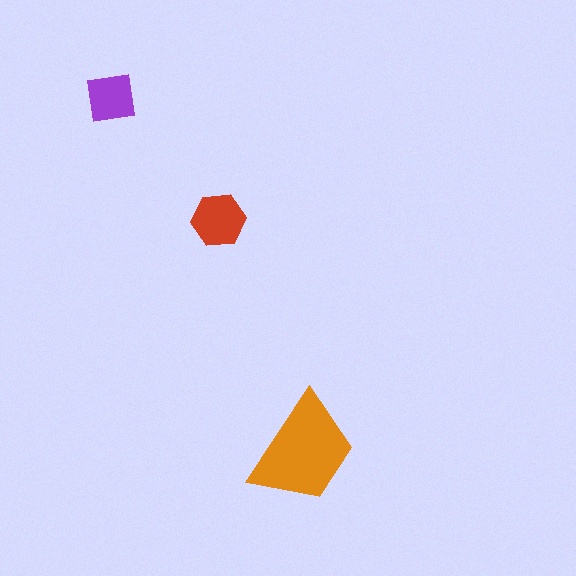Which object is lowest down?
The orange trapezoid is bottommost.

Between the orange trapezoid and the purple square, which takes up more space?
The orange trapezoid.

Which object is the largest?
The orange trapezoid.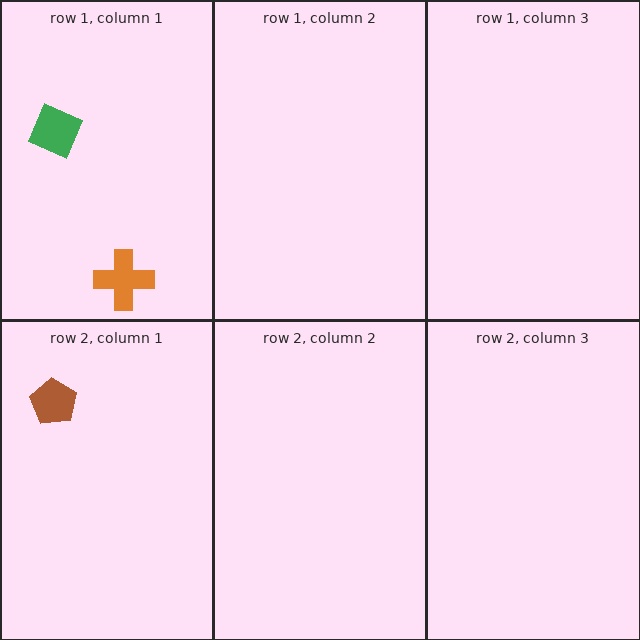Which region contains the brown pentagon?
The row 2, column 1 region.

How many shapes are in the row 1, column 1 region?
2.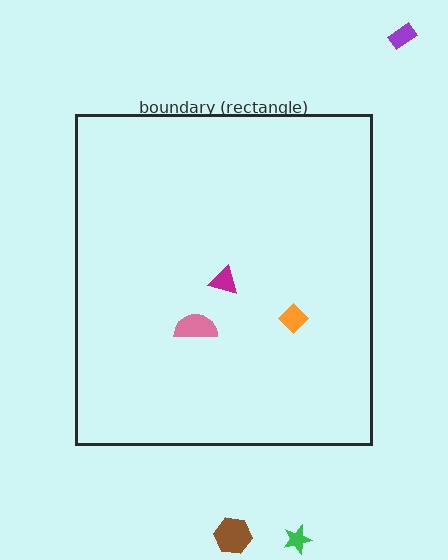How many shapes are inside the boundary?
3 inside, 3 outside.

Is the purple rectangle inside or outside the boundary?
Outside.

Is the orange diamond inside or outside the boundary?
Inside.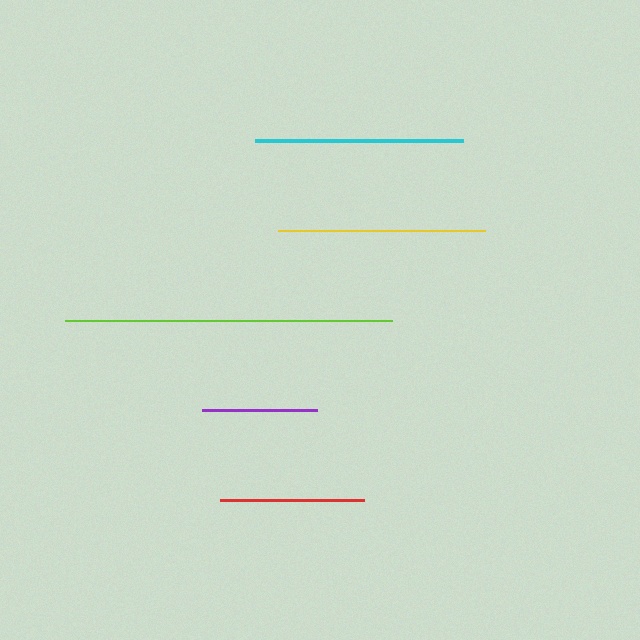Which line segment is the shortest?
The purple line is the shortest at approximately 114 pixels.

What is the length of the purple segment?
The purple segment is approximately 114 pixels long.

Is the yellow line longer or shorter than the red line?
The yellow line is longer than the red line.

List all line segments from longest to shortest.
From longest to shortest: lime, cyan, yellow, red, purple.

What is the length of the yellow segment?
The yellow segment is approximately 207 pixels long.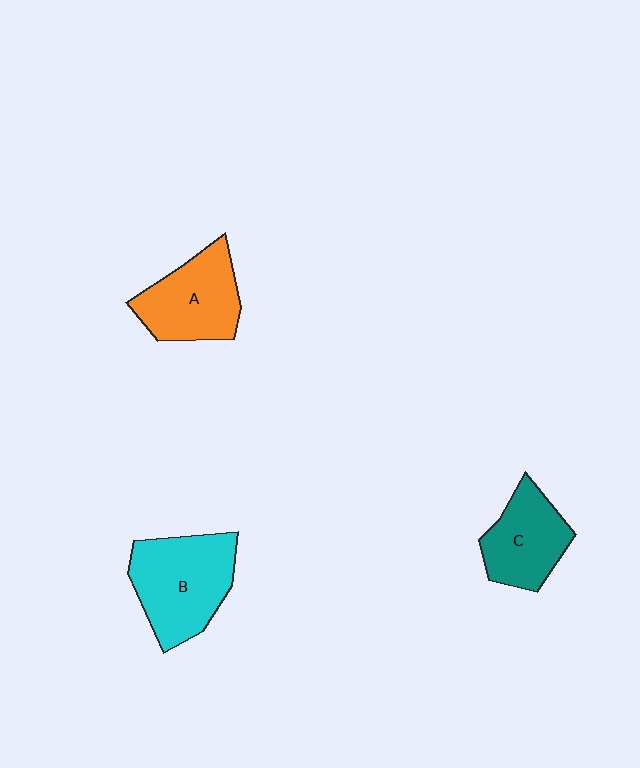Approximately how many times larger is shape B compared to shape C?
Approximately 1.4 times.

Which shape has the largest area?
Shape B (cyan).